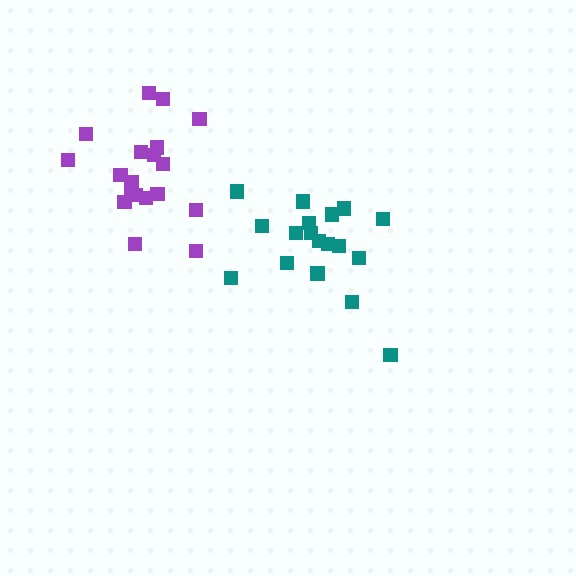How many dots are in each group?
Group 1: 18 dots, Group 2: 19 dots (37 total).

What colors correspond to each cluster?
The clusters are colored: teal, purple.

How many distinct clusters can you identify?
There are 2 distinct clusters.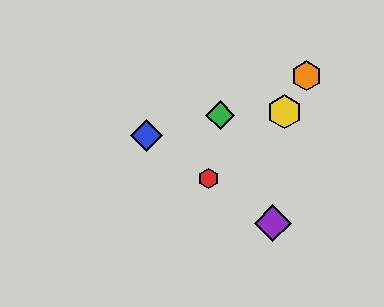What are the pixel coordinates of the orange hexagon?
The orange hexagon is at (307, 76).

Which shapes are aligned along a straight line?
The red hexagon, the blue diamond, the purple diamond are aligned along a straight line.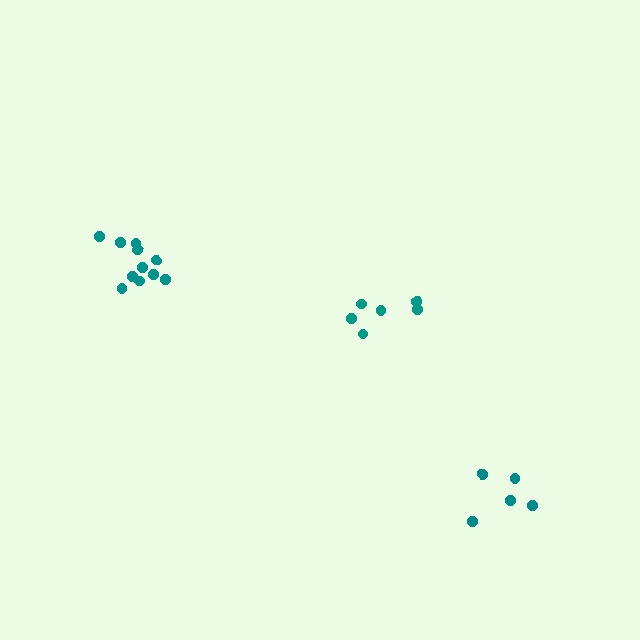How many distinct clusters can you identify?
There are 3 distinct clusters.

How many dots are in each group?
Group 1: 11 dots, Group 2: 5 dots, Group 3: 6 dots (22 total).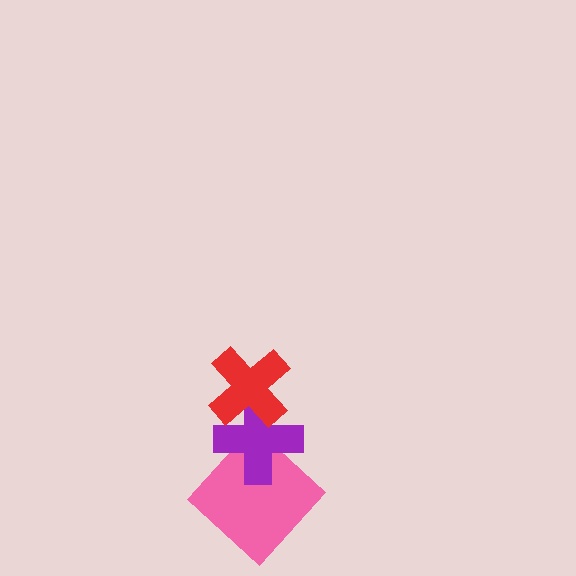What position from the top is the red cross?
The red cross is 1st from the top.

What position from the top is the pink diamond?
The pink diamond is 3rd from the top.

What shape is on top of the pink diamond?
The purple cross is on top of the pink diamond.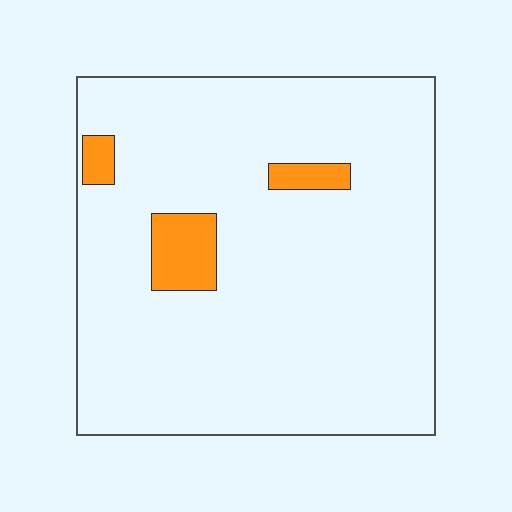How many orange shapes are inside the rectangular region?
3.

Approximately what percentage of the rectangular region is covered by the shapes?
Approximately 5%.